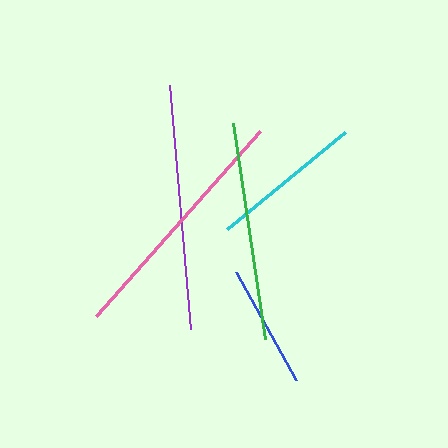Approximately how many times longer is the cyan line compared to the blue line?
The cyan line is approximately 1.2 times the length of the blue line.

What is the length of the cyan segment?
The cyan segment is approximately 152 pixels long.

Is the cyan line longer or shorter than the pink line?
The pink line is longer than the cyan line.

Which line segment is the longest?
The pink line is the longest at approximately 247 pixels.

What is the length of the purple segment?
The purple segment is approximately 244 pixels long.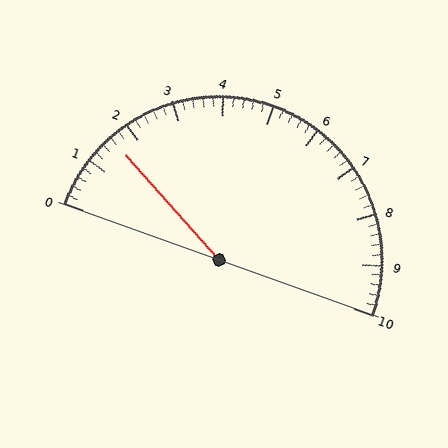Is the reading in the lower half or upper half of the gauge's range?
The reading is in the lower half of the range (0 to 10).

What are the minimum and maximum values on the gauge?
The gauge ranges from 0 to 10.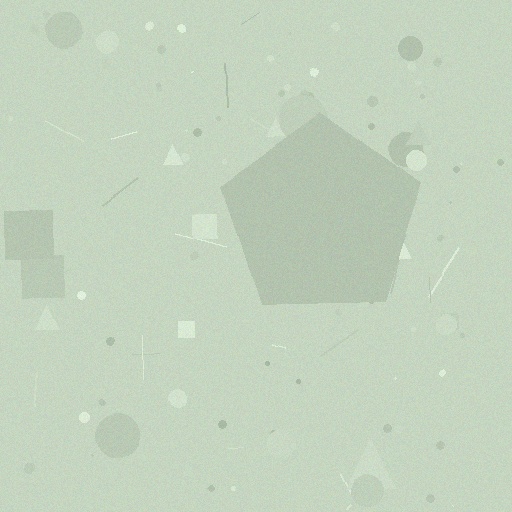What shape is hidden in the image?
A pentagon is hidden in the image.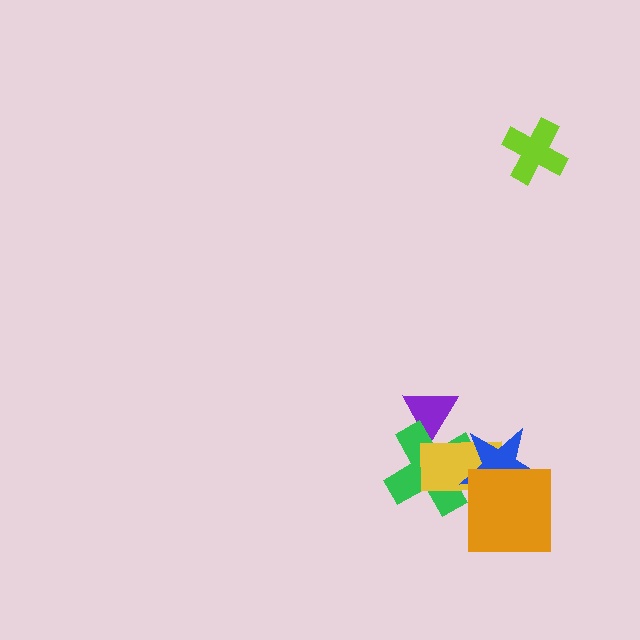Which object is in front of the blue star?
The orange square is in front of the blue star.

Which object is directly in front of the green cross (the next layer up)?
The yellow rectangle is directly in front of the green cross.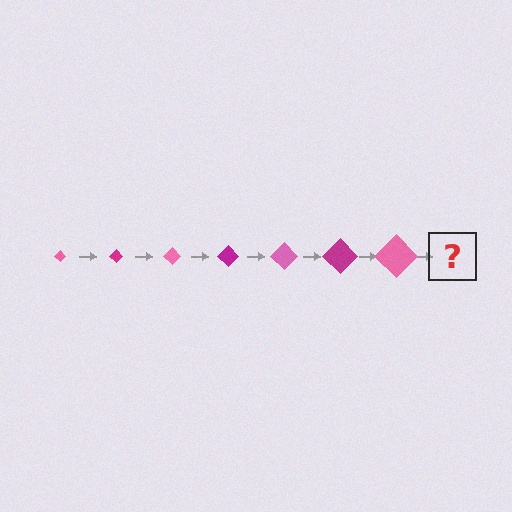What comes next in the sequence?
The next element should be a magenta diamond, larger than the previous one.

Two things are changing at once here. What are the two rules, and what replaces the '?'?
The two rules are that the diamond grows larger each step and the color cycles through pink and magenta. The '?' should be a magenta diamond, larger than the previous one.